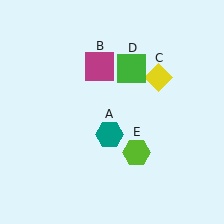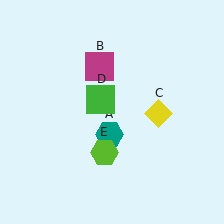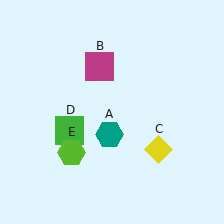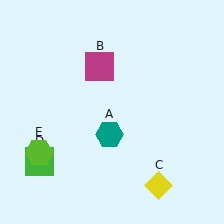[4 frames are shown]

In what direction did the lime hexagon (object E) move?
The lime hexagon (object E) moved left.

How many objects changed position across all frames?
3 objects changed position: yellow diamond (object C), green square (object D), lime hexagon (object E).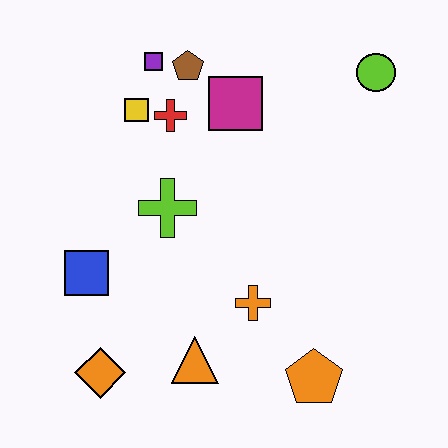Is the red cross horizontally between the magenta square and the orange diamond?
Yes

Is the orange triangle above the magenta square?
No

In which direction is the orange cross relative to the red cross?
The orange cross is below the red cross.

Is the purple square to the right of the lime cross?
No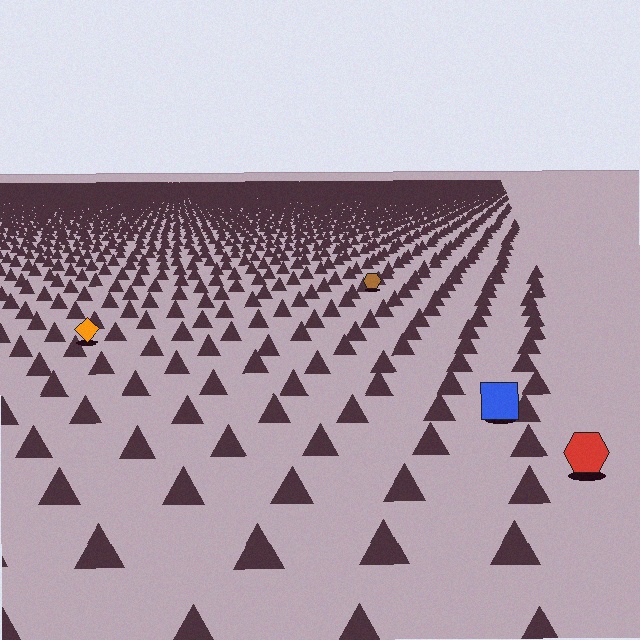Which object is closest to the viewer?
The red hexagon is closest. The texture marks near it are larger and more spread out.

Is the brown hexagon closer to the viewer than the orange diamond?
No. The orange diamond is closer — you can tell from the texture gradient: the ground texture is coarser near it.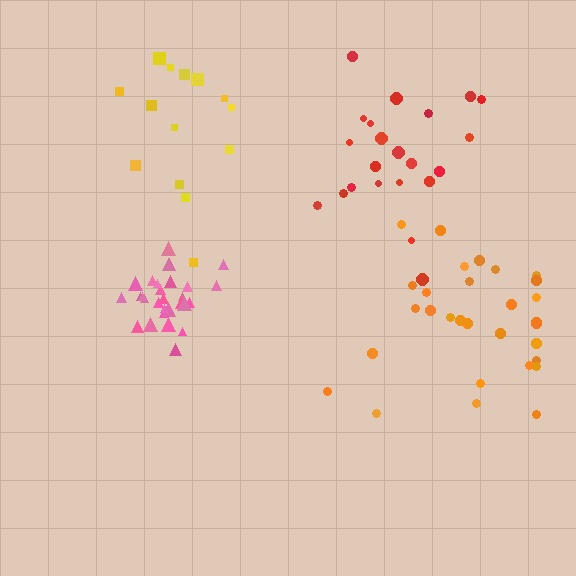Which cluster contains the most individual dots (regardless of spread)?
Orange (30).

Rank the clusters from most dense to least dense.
pink, red, orange, yellow.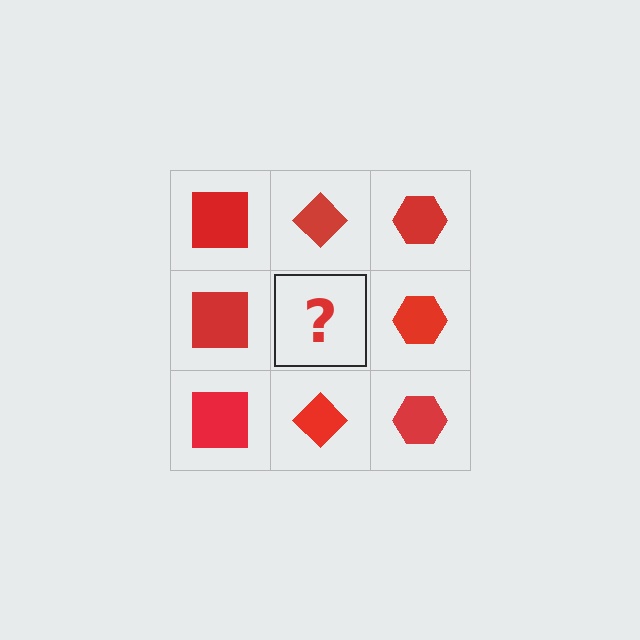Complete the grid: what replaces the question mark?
The question mark should be replaced with a red diamond.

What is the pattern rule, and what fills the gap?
The rule is that each column has a consistent shape. The gap should be filled with a red diamond.